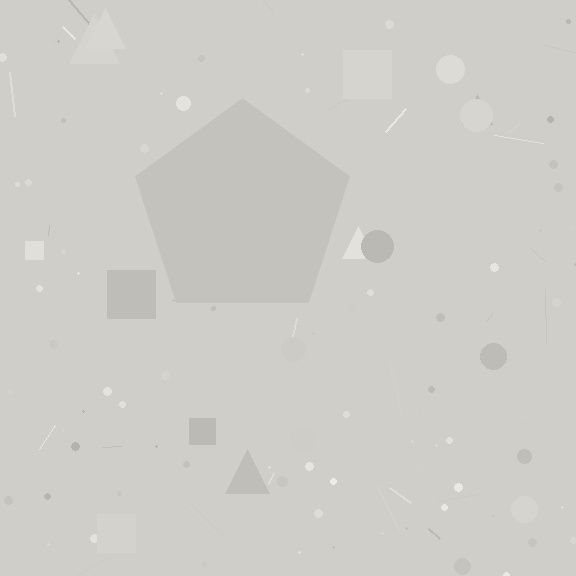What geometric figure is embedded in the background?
A pentagon is embedded in the background.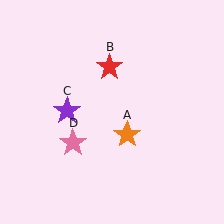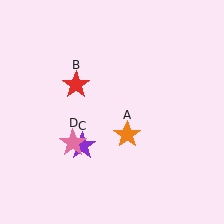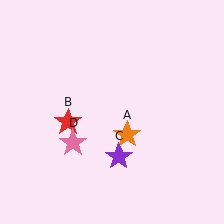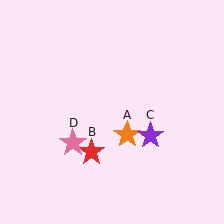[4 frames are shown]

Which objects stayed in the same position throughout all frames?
Orange star (object A) and pink star (object D) remained stationary.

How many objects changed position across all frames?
2 objects changed position: red star (object B), purple star (object C).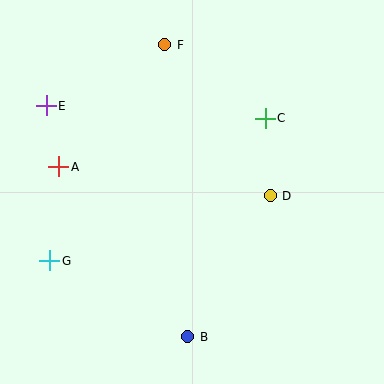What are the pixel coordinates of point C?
Point C is at (265, 118).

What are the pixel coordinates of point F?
Point F is at (165, 45).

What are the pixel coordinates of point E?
Point E is at (46, 106).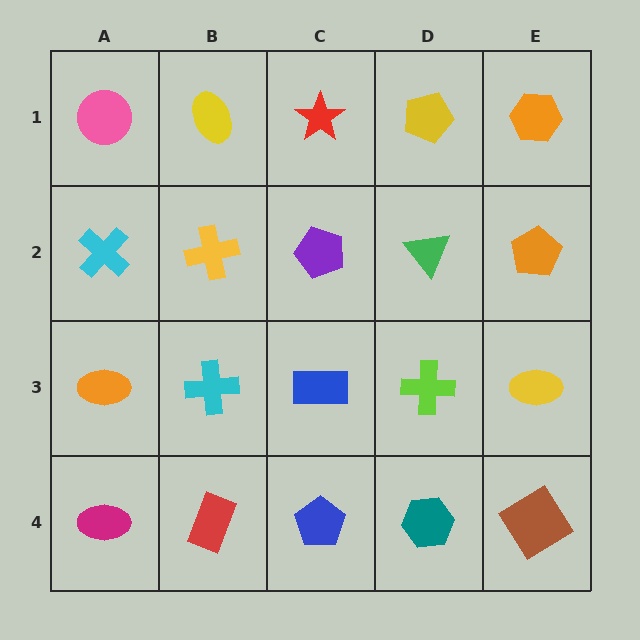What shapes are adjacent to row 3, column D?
A green triangle (row 2, column D), a teal hexagon (row 4, column D), a blue rectangle (row 3, column C), a yellow ellipse (row 3, column E).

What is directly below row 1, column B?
A yellow cross.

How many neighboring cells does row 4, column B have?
3.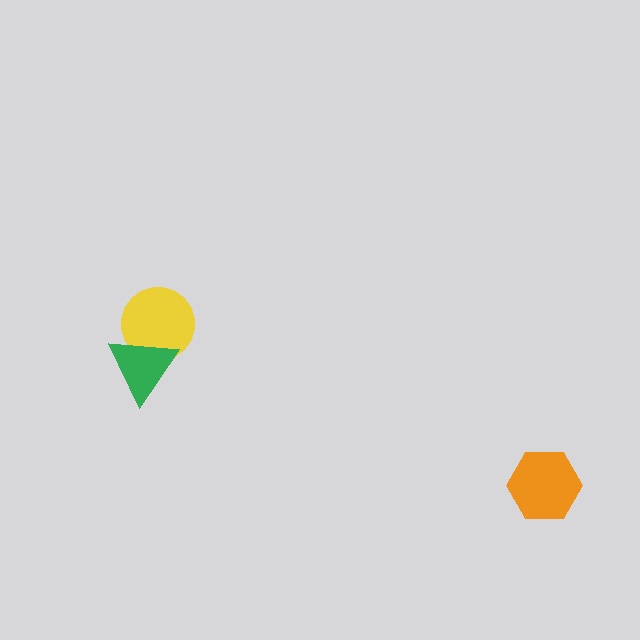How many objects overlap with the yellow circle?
1 object overlaps with the yellow circle.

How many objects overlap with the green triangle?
1 object overlaps with the green triangle.